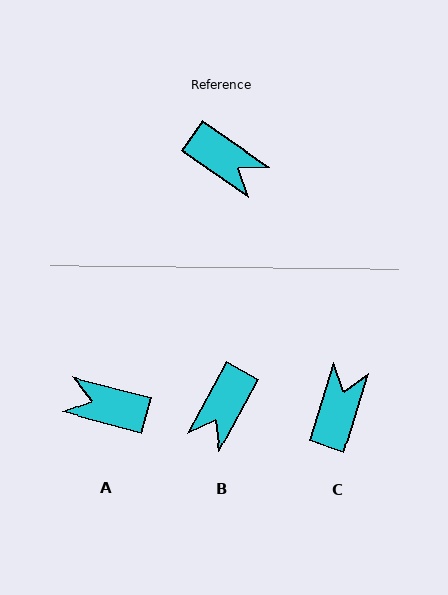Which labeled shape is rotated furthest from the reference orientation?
A, about 160 degrees away.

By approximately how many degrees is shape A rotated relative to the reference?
Approximately 160 degrees clockwise.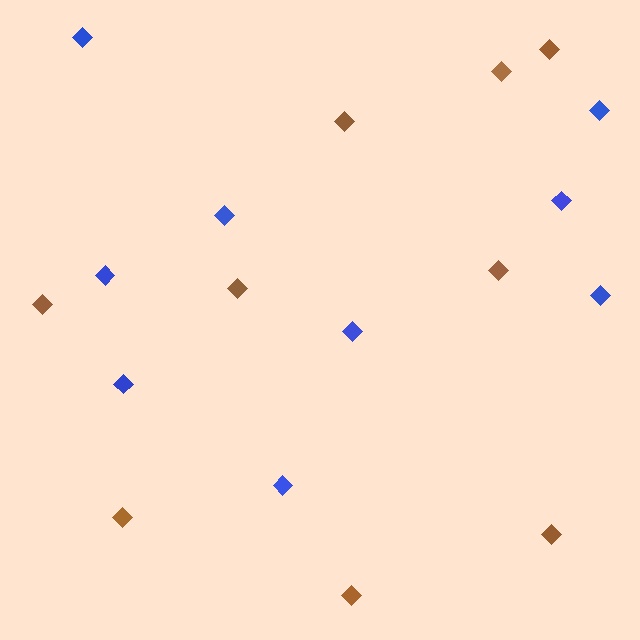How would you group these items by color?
There are 2 groups: one group of blue diamonds (9) and one group of brown diamonds (9).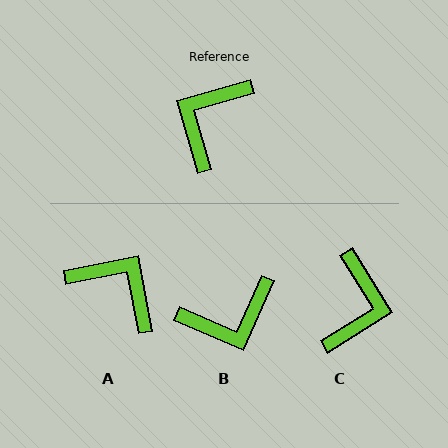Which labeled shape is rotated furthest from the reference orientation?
C, about 164 degrees away.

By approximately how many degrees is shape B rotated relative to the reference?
Approximately 141 degrees counter-clockwise.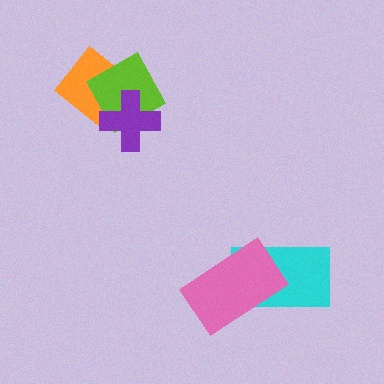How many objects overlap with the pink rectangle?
1 object overlaps with the pink rectangle.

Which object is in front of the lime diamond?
The purple cross is in front of the lime diamond.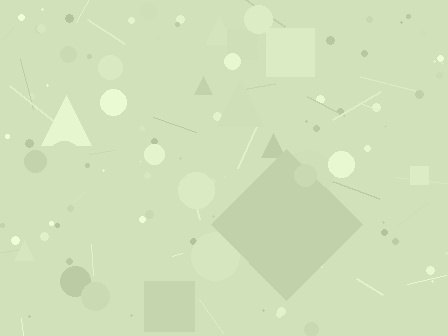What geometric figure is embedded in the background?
A diamond is embedded in the background.